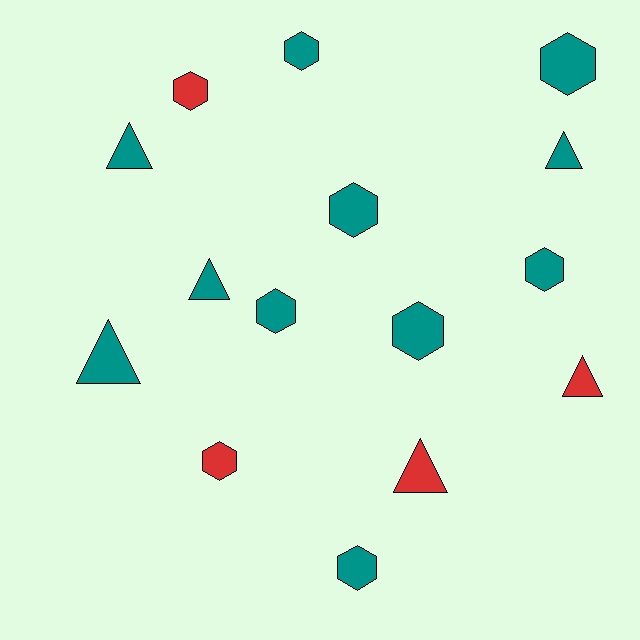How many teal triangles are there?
There are 4 teal triangles.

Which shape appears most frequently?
Hexagon, with 9 objects.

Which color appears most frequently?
Teal, with 11 objects.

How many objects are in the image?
There are 15 objects.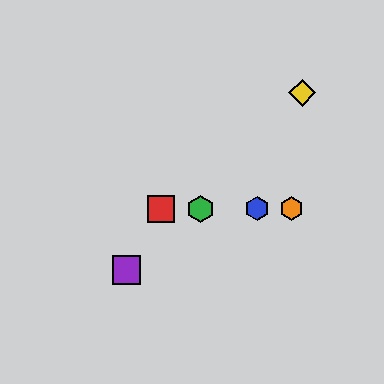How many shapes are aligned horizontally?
4 shapes (the red square, the blue hexagon, the green hexagon, the orange hexagon) are aligned horizontally.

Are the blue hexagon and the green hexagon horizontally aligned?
Yes, both are at y≈209.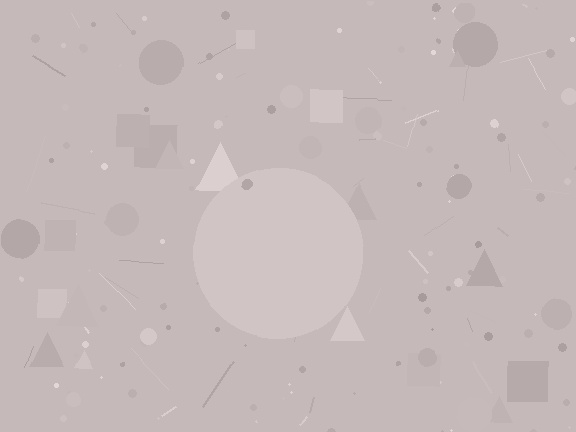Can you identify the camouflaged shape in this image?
The camouflaged shape is a circle.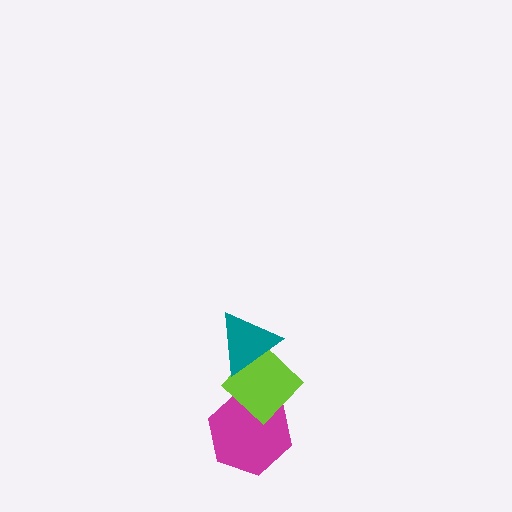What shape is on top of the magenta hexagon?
The lime diamond is on top of the magenta hexagon.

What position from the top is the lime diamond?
The lime diamond is 2nd from the top.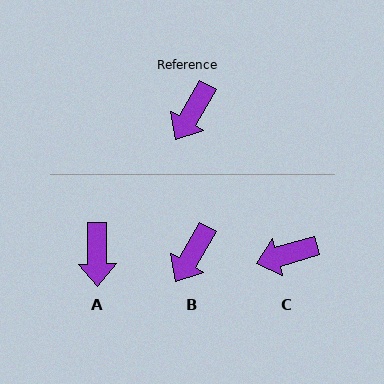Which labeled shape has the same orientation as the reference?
B.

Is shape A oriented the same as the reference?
No, it is off by about 31 degrees.